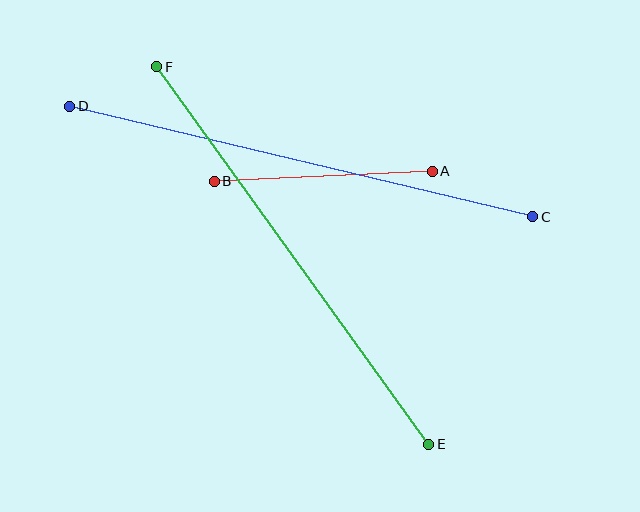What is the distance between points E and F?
The distance is approximately 465 pixels.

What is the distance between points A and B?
The distance is approximately 218 pixels.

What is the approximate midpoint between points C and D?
The midpoint is at approximately (301, 162) pixels.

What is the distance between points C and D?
The distance is approximately 476 pixels.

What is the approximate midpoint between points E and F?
The midpoint is at approximately (293, 255) pixels.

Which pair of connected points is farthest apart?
Points C and D are farthest apart.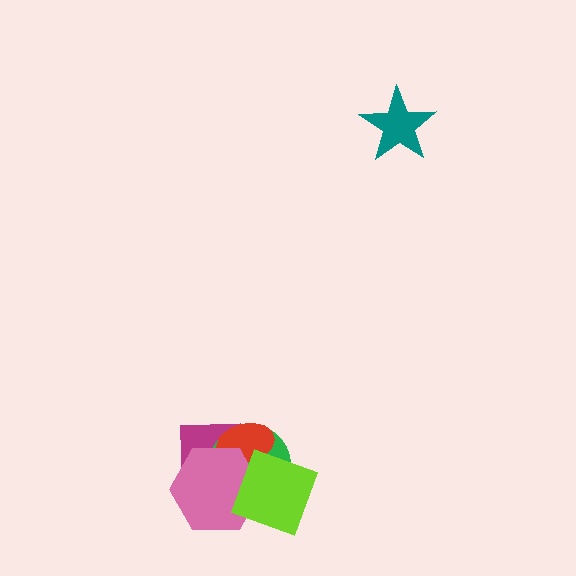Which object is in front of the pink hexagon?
The lime square is in front of the pink hexagon.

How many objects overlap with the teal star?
0 objects overlap with the teal star.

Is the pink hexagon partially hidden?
Yes, it is partially covered by another shape.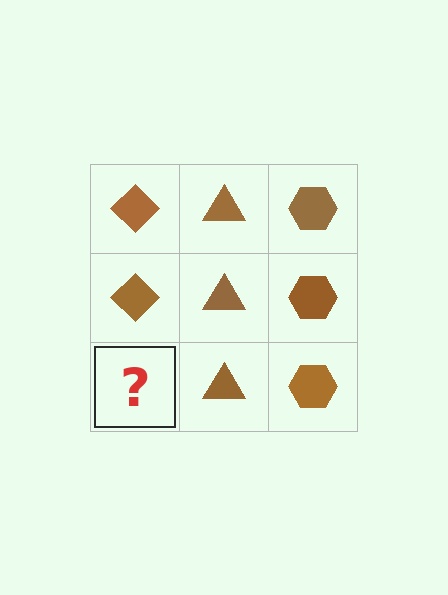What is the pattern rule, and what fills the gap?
The rule is that each column has a consistent shape. The gap should be filled with a brown diamond.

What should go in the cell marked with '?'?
The missing cell should contain a brown diamond.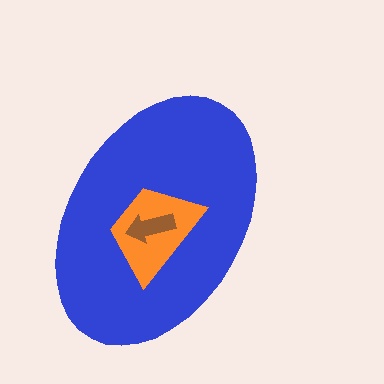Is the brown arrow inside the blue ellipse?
Yes.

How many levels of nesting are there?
3.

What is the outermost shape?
The blue ellipse.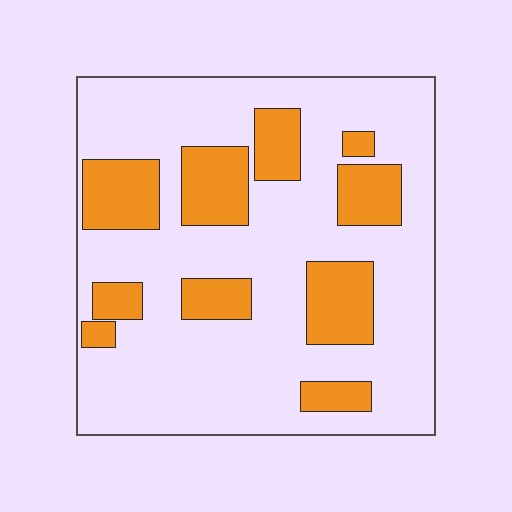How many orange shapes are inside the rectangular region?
10.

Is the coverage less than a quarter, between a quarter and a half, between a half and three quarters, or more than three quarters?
Between a quarter and a half.